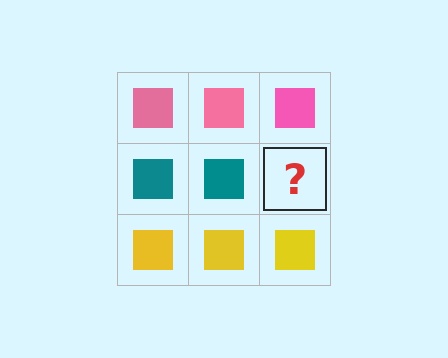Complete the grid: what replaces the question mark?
The question mark should be replaced with a teal square.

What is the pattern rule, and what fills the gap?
The rule is that each row has a consistent color. The gap should be filled with a teal square.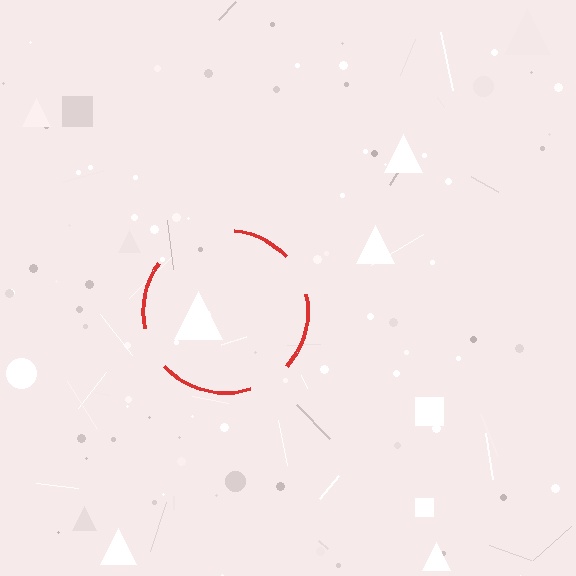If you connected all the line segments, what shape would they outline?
They would outline a circle.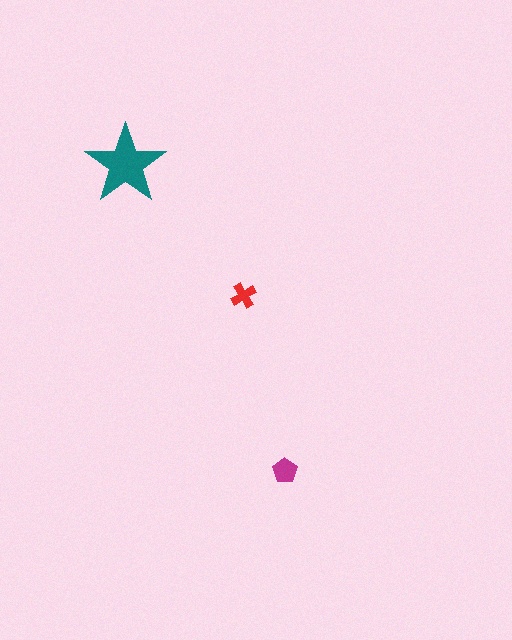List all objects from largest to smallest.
The teal star, the magenta pentagon, the red cross.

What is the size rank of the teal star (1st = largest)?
1st.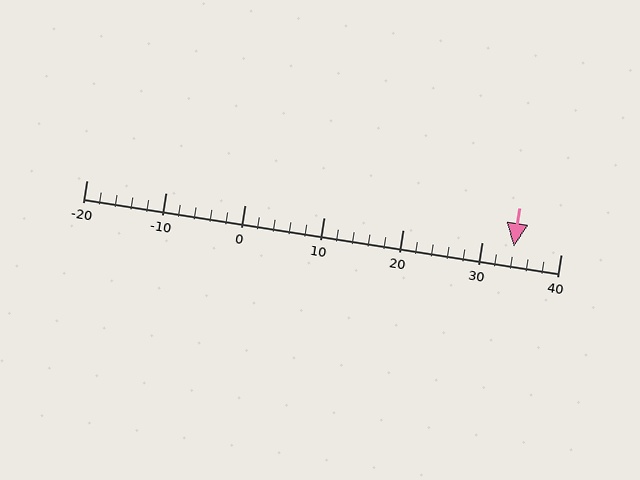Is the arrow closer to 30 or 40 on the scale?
The arrow is closer to 30.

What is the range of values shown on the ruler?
The ruler shows values from -20 to 40.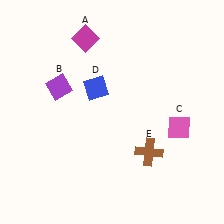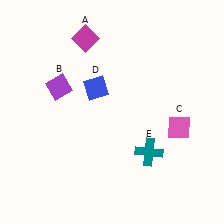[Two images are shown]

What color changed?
The cross (E) changed from brown in Image 1 to teal in Image 2.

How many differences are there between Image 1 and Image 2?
There is 1 difference between the two images.